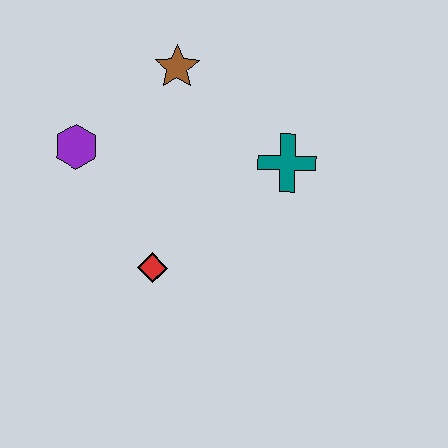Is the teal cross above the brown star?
No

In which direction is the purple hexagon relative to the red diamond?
The purple hexagon is above the red diamond.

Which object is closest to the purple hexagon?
The brown star is closest to the purple hexagon.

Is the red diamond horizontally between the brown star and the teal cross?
No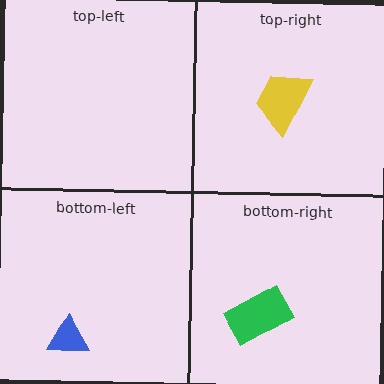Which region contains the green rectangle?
The bottom-right region.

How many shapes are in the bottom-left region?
1.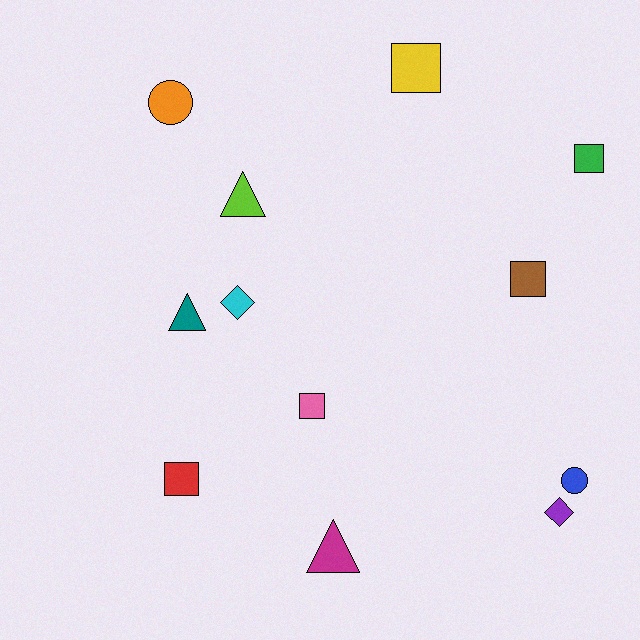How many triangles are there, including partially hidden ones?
There are 3 triangles.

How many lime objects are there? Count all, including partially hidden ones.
There is 1 lime object.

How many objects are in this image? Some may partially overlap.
There are 12 objects.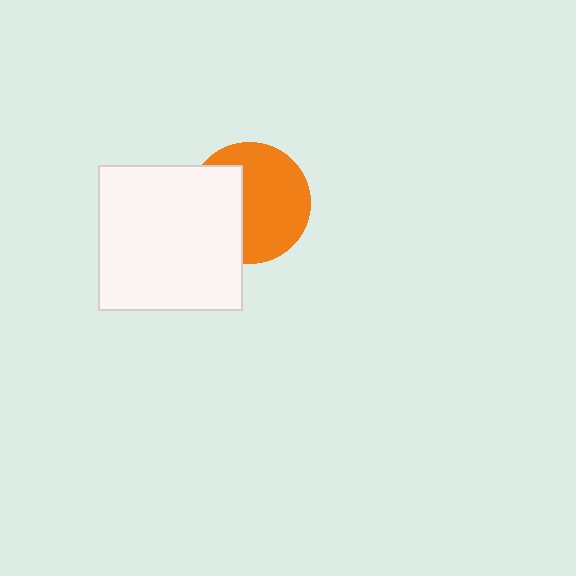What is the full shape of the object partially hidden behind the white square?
The partially hidden object is an orange circle.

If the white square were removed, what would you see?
You would see the complete orange circle.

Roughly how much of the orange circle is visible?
About half of it is visible (roughly 62%).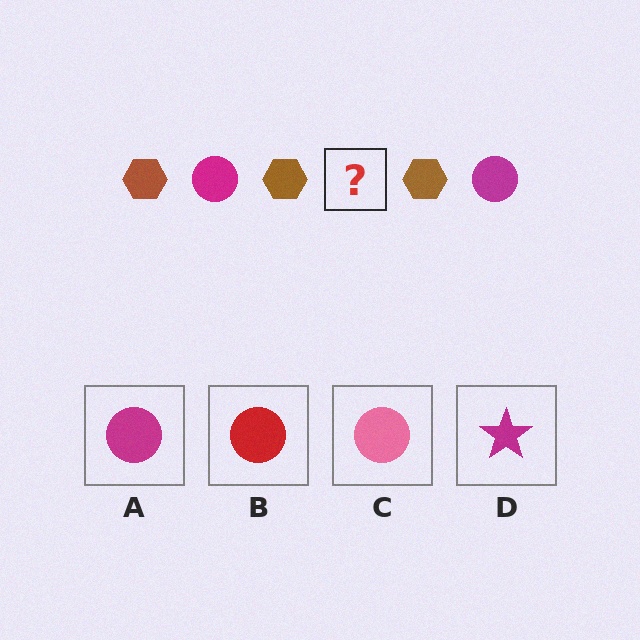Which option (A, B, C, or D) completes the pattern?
A.